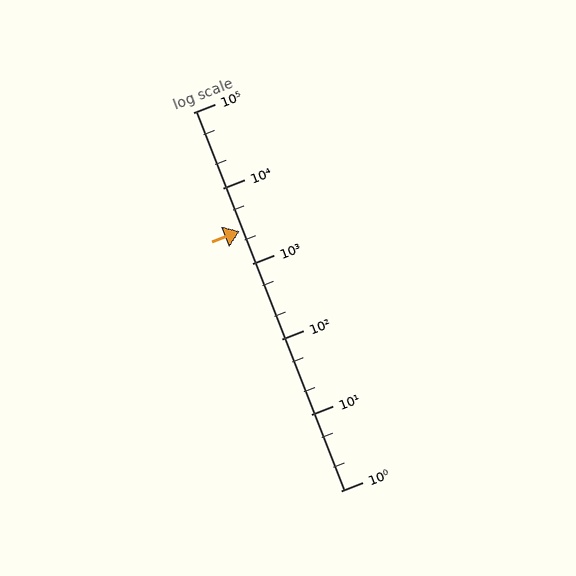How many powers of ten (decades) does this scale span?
The scale spans 5 decades, from 1 to 100000.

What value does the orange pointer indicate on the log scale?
The pointer indicates approximately 2700.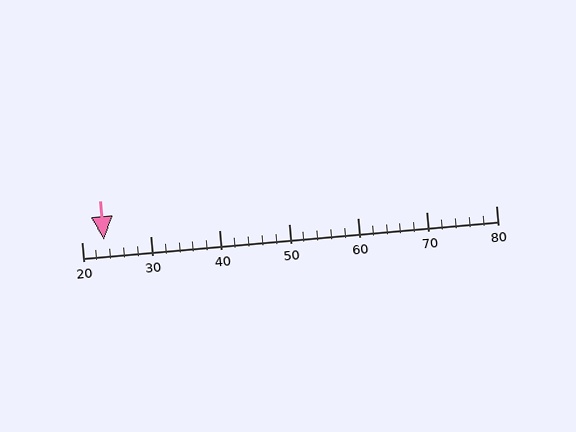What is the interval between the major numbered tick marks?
The major tick marks are spaced 10 units apart.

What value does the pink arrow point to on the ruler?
The pink arrow points to approximately 23.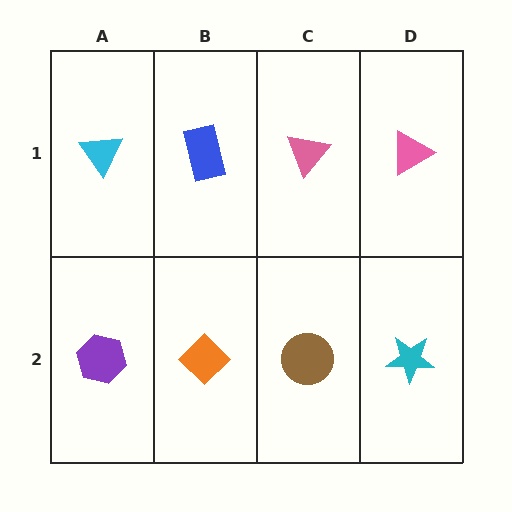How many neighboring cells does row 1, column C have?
3.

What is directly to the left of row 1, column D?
A pink triangle.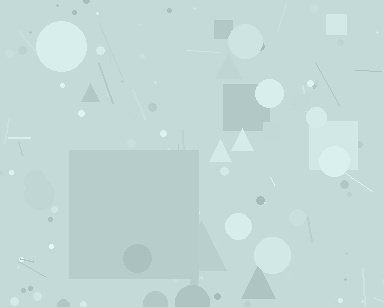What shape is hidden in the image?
A square is hidden in the image.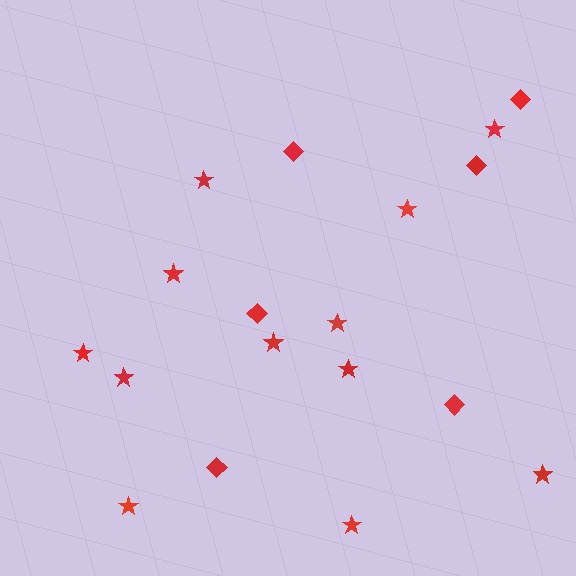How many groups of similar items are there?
There are 2 groups: one group of stars (12) and one group of diamonds (6).